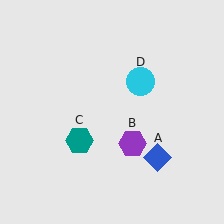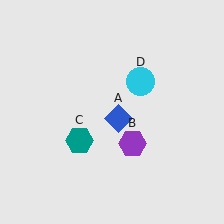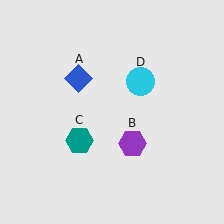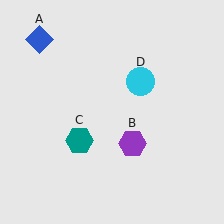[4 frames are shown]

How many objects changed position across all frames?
1 object changed position: blue diamond (object A).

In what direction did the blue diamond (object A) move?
The blue diamond (object A) moved up and to the left.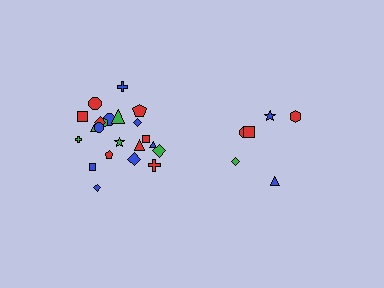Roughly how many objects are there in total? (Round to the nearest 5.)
Roughly 30 objects in total.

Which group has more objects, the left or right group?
The left group.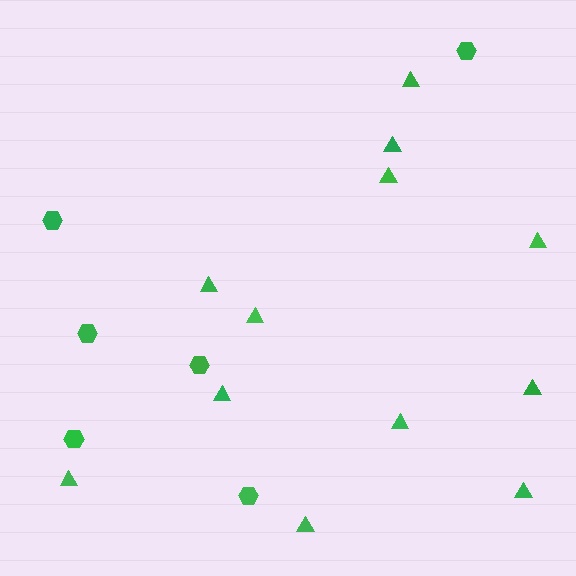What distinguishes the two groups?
There are 2 groups: one group of triangles (12) and one group of hexagons (6).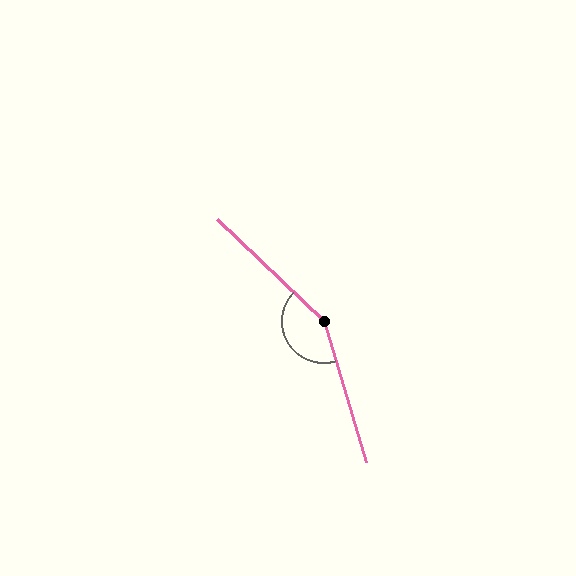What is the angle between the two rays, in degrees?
Approximately 150 degrees.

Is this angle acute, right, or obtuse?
It is obtuse.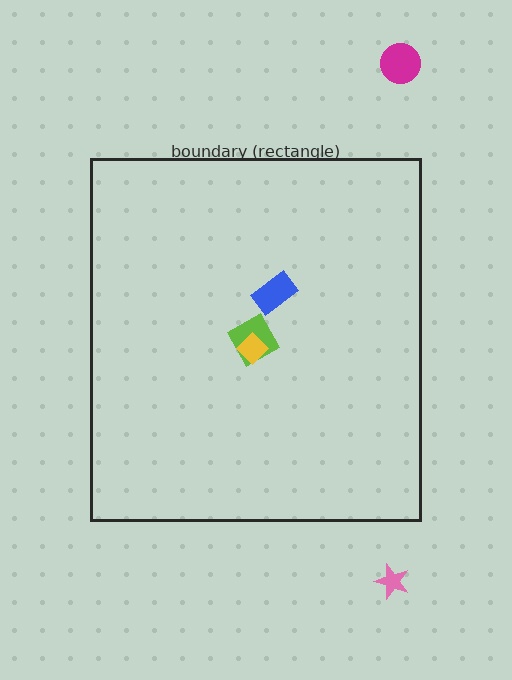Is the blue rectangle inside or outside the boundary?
Inside.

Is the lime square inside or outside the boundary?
Inside.